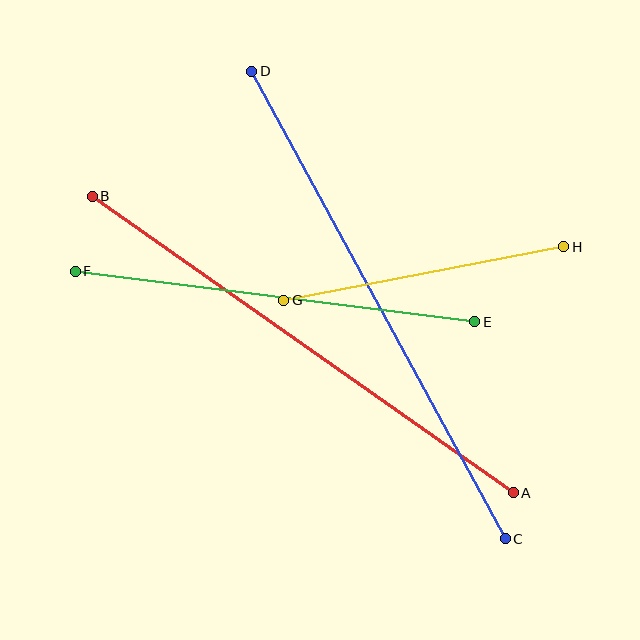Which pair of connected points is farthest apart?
Points C and D are farthest apart.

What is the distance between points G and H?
The distance is approximately 285 pixels.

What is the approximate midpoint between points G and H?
The midpoint is at approximately (424, 274) pixels.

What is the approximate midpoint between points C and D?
The midpoint is at approximately (378, 305) pixels.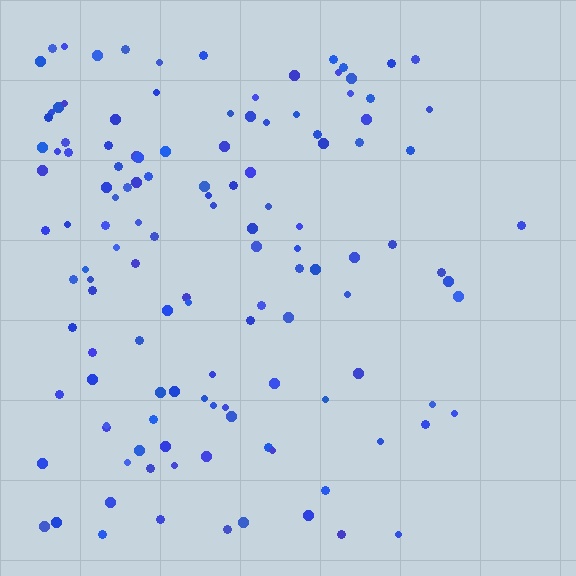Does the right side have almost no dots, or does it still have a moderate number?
Still a moderate number, just noticeably fewer than the left.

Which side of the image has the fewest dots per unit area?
The right.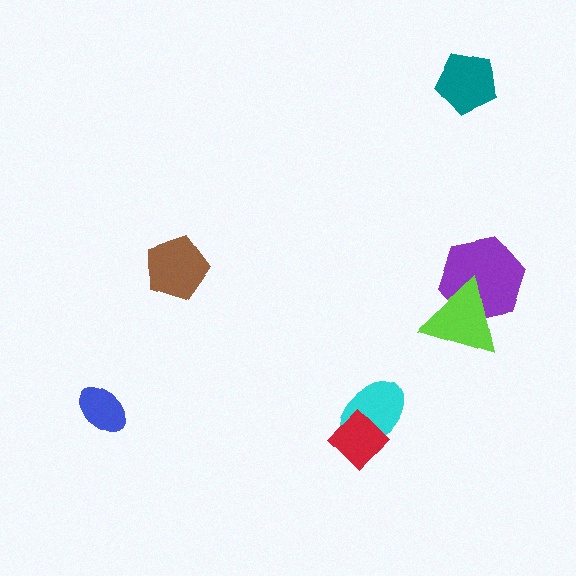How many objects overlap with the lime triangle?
1 object overlaps with the lime triangle.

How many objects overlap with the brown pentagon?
0 objects overlap with the brown pentagon.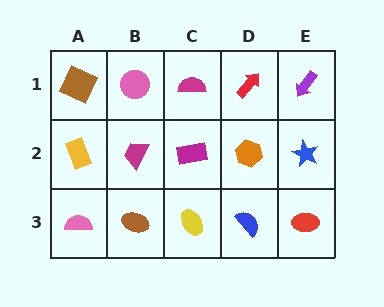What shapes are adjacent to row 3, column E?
A blue star (row 2, column E), a blue semicircle (row 3, column D).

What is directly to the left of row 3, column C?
A brown ellipse.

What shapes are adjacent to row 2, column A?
A brown square (row 1, column A), a pink semicircle (row 3, column A), a magenta trapezoid (row 2, column B).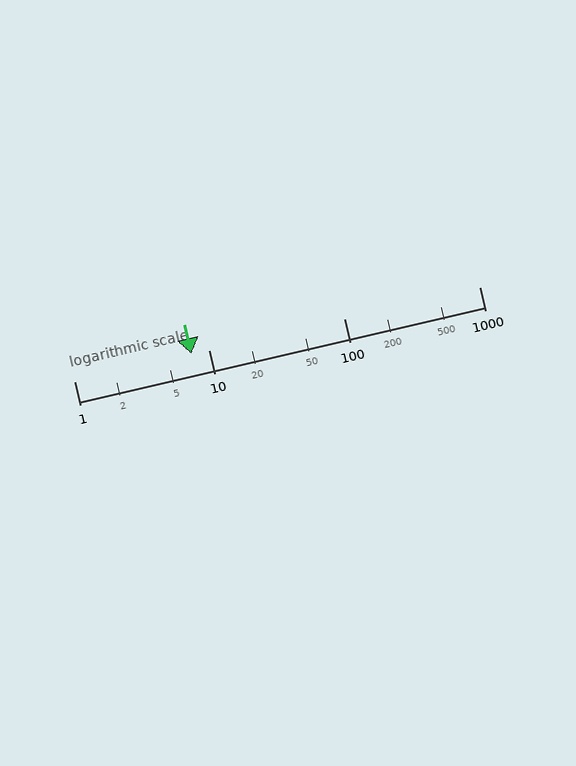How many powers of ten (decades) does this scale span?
The scale spans 3 decades, from 1 to 1000.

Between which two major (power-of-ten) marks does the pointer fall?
The pointer is between 1 and 10.